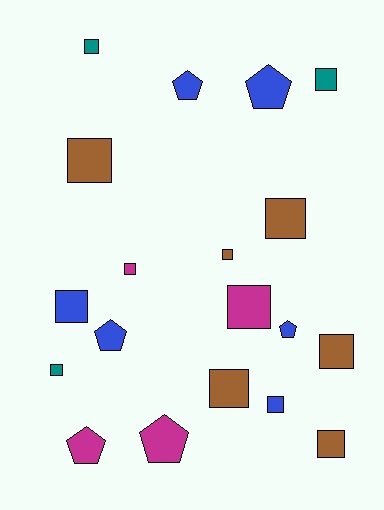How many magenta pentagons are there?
There are 2 magenta pentagons.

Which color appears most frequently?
Blue, with 6 objects.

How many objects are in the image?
There are 19 objects.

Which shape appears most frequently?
Square, with 13 objects.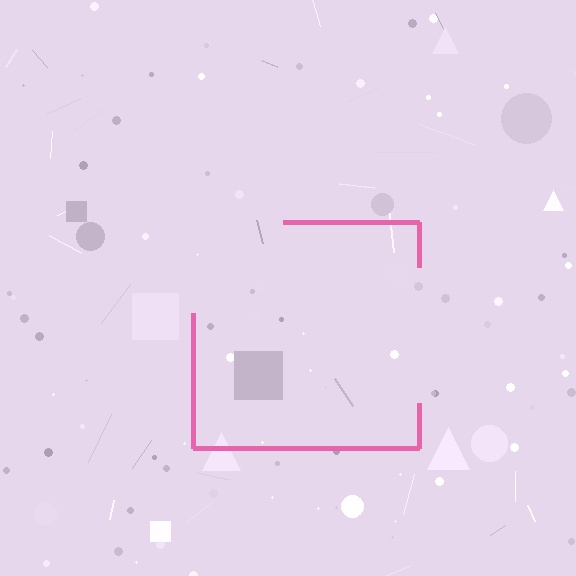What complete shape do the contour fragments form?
The contour fragments form a square.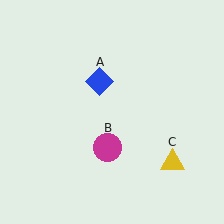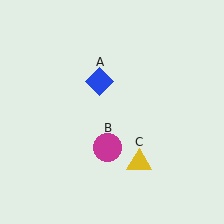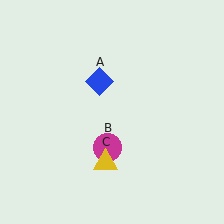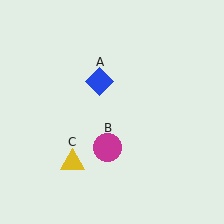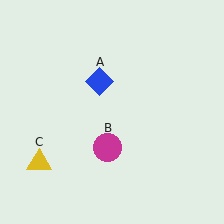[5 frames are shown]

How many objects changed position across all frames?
1 object changed position: yellow triangle (object C).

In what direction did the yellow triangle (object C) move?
The yellow triangle (object C) moved left.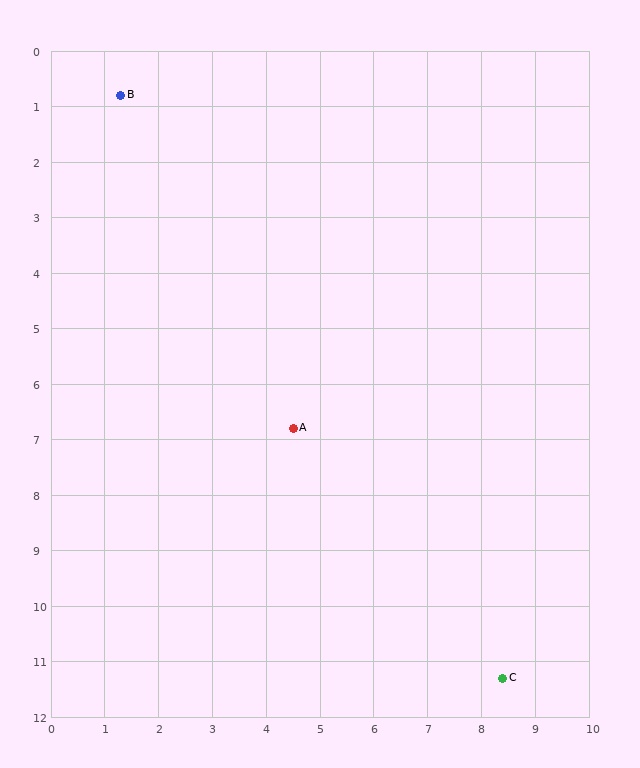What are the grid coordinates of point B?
Point B is at approximately (1.3, 0.8).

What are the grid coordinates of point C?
Point C is at approximately (8.4, 11.3).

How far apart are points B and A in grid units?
Points B and A are about 6.8 grid units apart.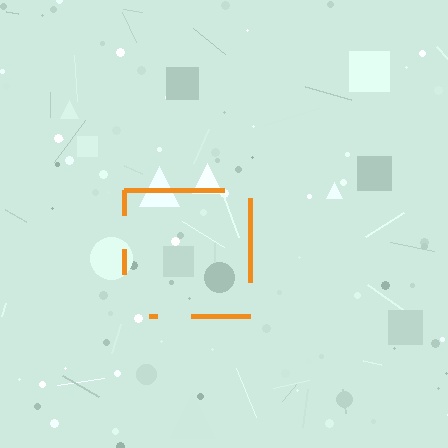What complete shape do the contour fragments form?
The contour fragments form a square.